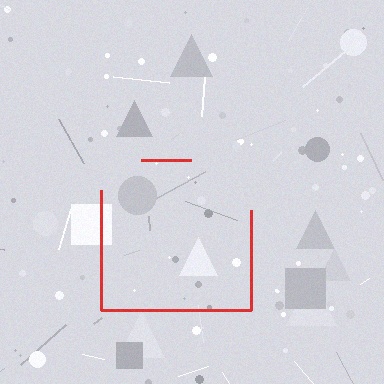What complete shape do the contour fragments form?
The contour fragments form a square.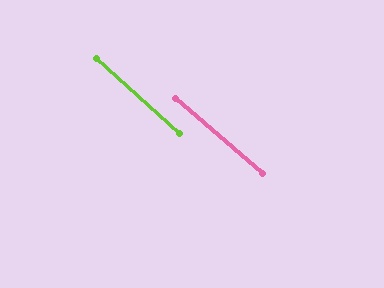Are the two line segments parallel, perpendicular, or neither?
Parallel — their directions differ by only 1.3°.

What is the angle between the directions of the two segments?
Approximately 1 degree.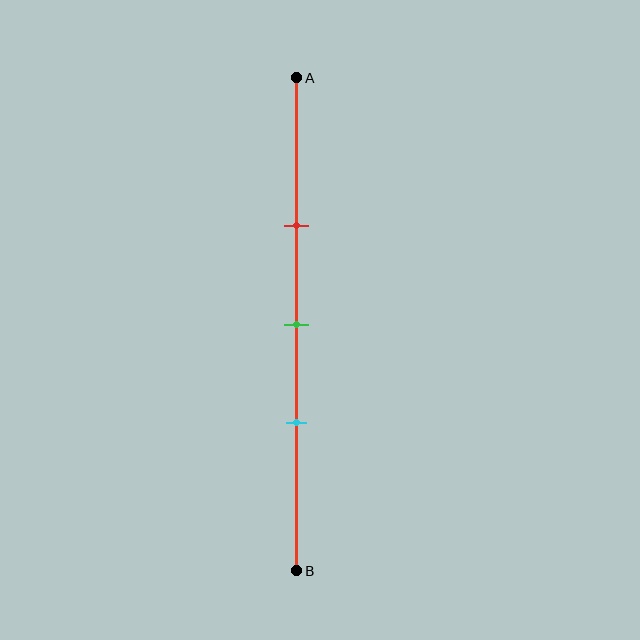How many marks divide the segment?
There are 3 marks dividing the segment.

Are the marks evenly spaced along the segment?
Yes, the marks are approximately evenly spaced.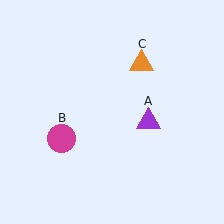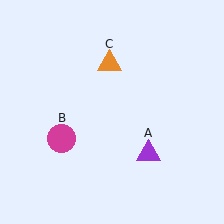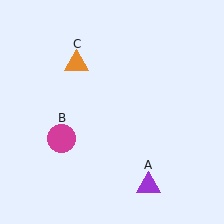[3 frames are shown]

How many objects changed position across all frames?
2 objects changed position: purple triangle (object A), orange triangle (object C).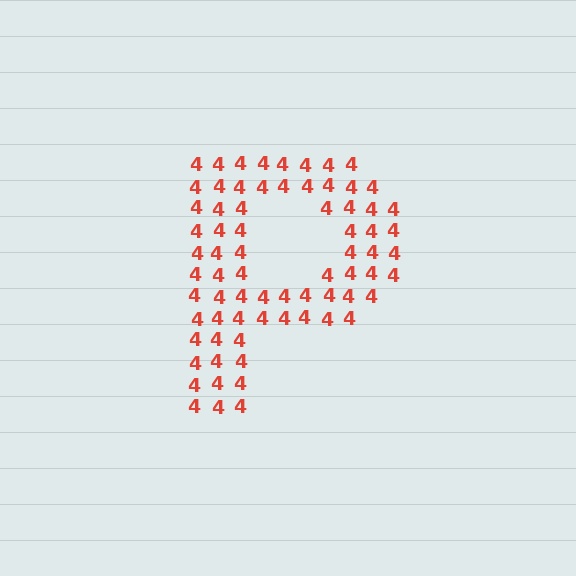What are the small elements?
The small elements are digit 4's.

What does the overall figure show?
The overall figure shows the letter P.